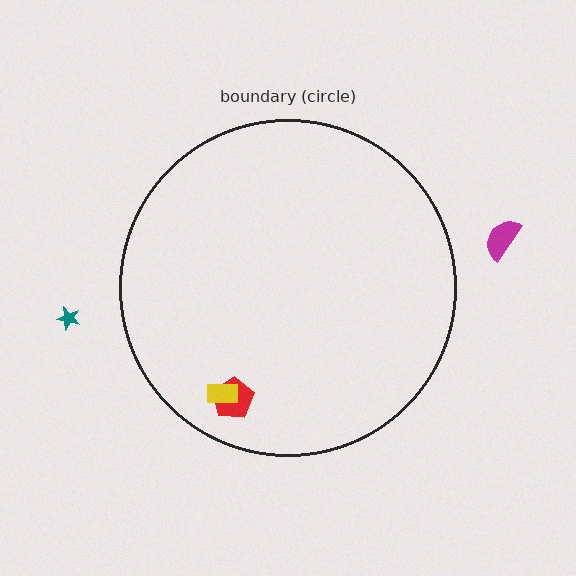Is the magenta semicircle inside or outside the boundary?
Outside.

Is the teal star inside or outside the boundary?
Outside.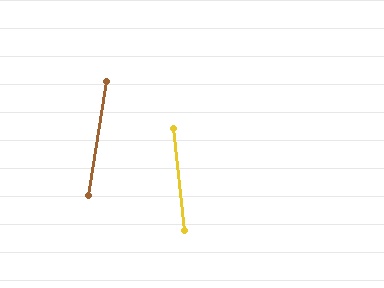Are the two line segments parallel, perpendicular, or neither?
Neither parallel nor perpendicular — they differ by about 15°.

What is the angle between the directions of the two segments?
Approximately 15 degrees.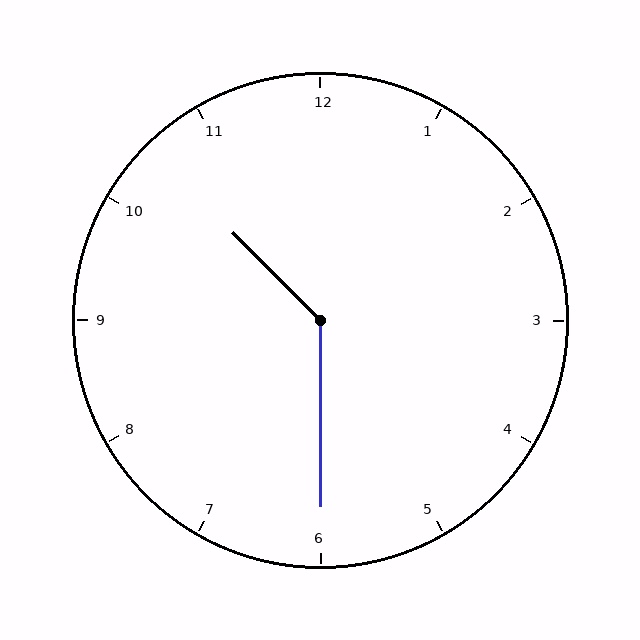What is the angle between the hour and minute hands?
Approximately 135 degrees.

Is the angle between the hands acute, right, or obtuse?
It is obtuse.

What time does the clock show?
10:30.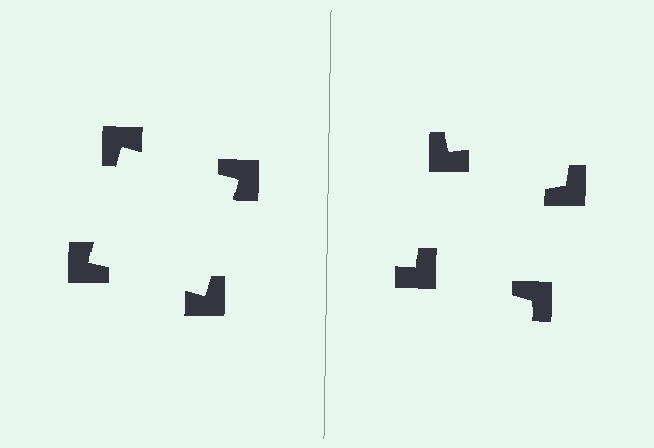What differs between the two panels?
The notched squares are positioned identically on both sides; only the wedge orientations differ. On the left they align to a square; on the right they are misaligned.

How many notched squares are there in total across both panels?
8 — 4 on each side.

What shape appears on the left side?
An illusory square.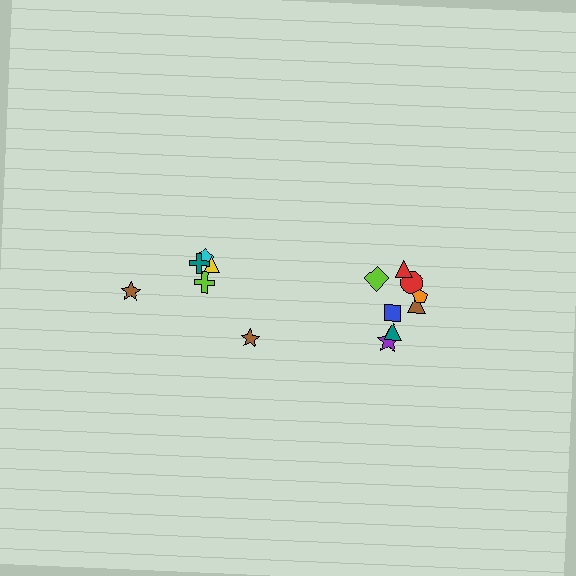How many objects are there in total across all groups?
There are 14 objects.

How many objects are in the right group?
There are 8 objects.